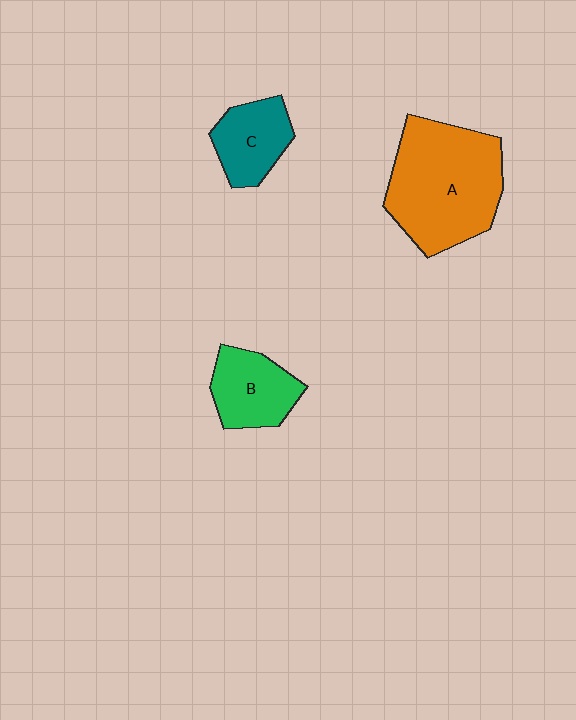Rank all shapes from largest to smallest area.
From largest to smallest: A (orange), B (green), C (teal).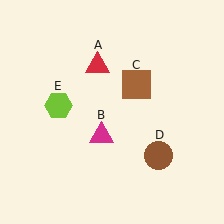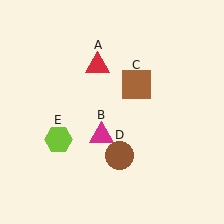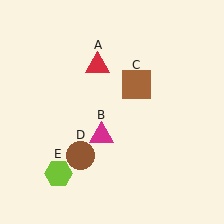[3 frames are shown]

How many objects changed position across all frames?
2 objects changed position: brown circle (object D), lime hexagon (object E).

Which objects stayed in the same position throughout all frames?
Red triangle (object A) and magenta triangle (object B) and brown square (object C) remained stationary.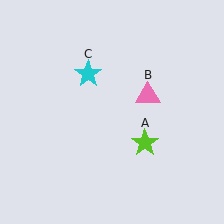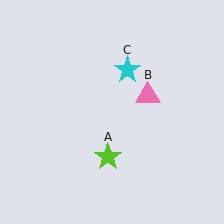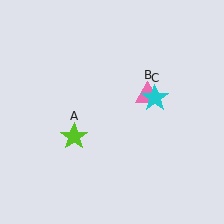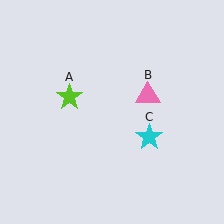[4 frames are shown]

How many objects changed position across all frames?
2 objects changed position: lime star (object A), cyan star (object C).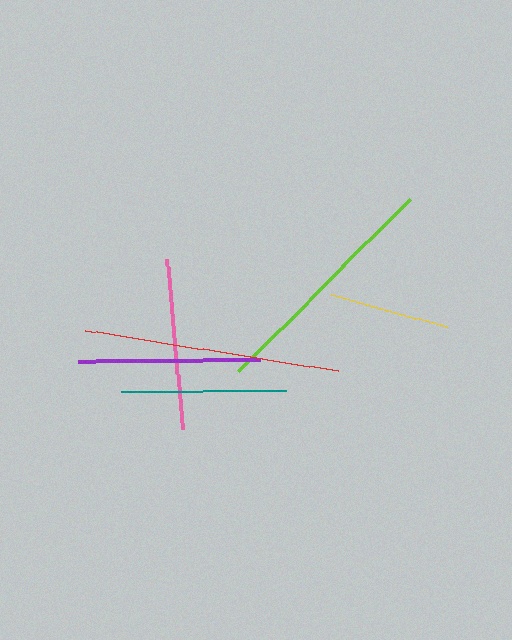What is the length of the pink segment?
The pink segment is approximately 171 pixels long.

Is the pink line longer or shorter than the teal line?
The pink line is longer than the teal line.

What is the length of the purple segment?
The purple segment is approximately 182 pixels long.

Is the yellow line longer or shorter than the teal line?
The teal line is longer than the yellow line.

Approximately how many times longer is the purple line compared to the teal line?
The purple line is approximately 1.1 times the length of the teal line.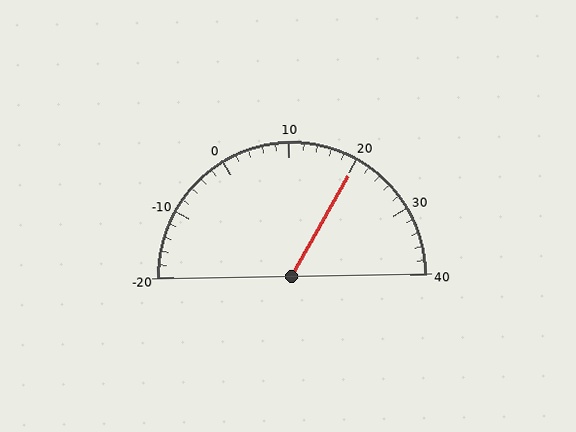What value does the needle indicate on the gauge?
The needle indicates approximately 20.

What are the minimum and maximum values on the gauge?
The gauge ranges from -20 to 40.